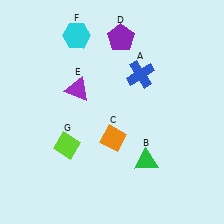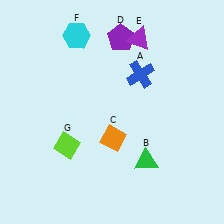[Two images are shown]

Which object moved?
The purple triangle (E) moved right.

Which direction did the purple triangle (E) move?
The purple triangle (E) moved right.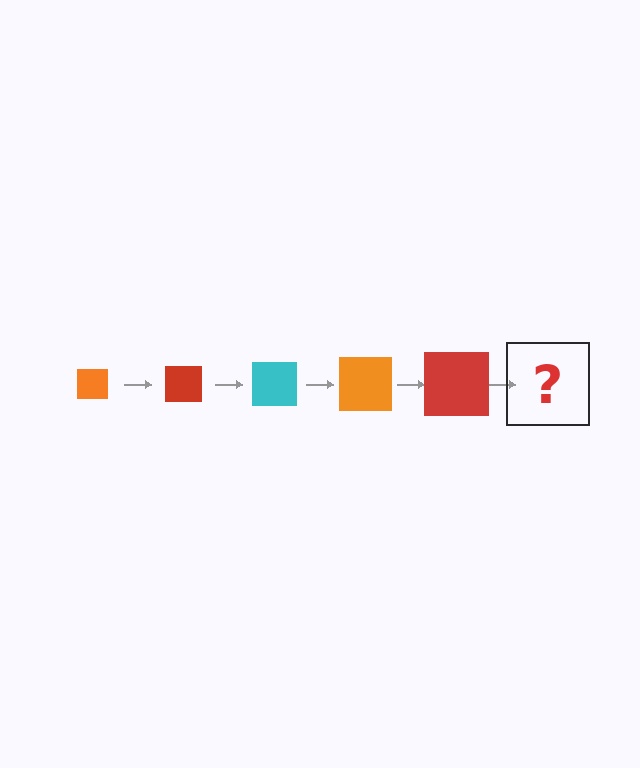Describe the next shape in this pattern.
It should be a cyan square, larger than the previous one.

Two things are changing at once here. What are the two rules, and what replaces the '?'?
The two rules are that the square grows larger each step and the color cycles through orange, red, and cyan. The '?' should be a cyan square, larger than the previous one.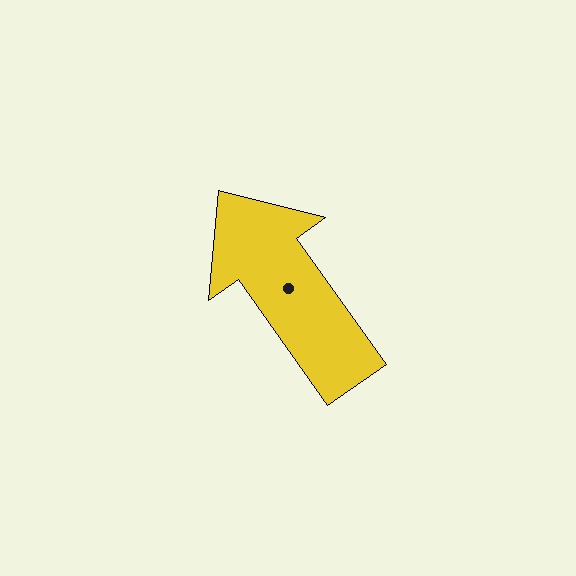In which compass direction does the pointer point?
Northwest.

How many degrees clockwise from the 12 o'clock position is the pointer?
Approximately 325 degrees.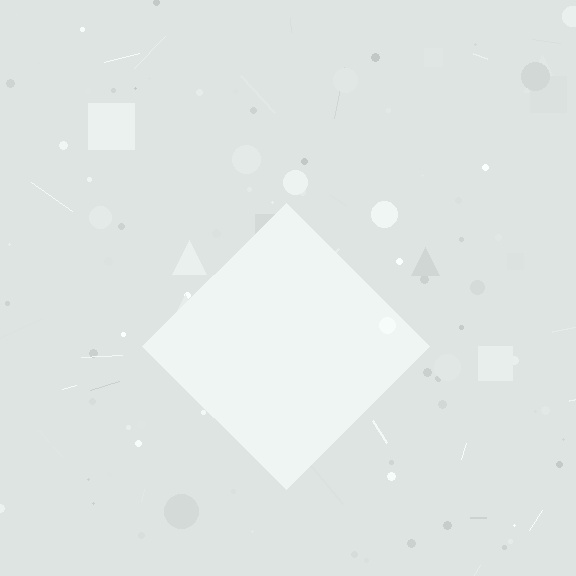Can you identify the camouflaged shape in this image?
The camouflaged shape is a diamond.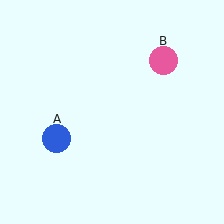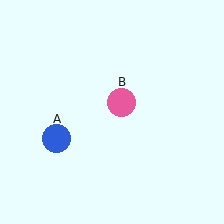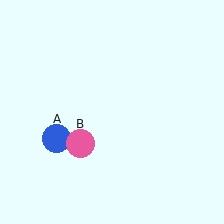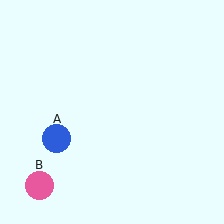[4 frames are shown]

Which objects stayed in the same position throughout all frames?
Blue circle (object A) remained stationary.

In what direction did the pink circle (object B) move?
The pink circle (object B) moved down and to the left.